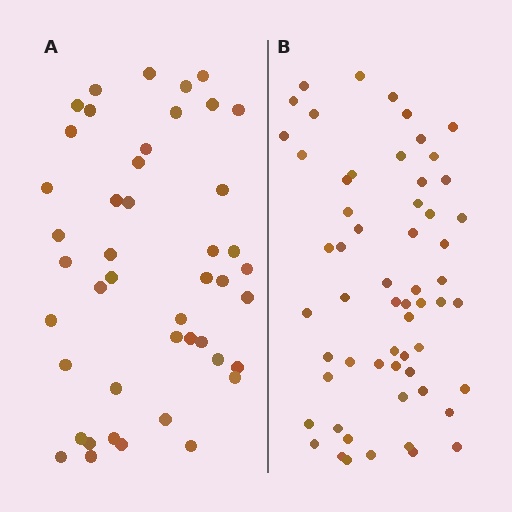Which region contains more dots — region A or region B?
Region B (the right region) has more dots.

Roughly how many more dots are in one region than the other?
Region B has approximately 15 more dots than region A.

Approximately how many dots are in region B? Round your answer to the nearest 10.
About 60 dots. (The exact count is 59, which rounds to 60.)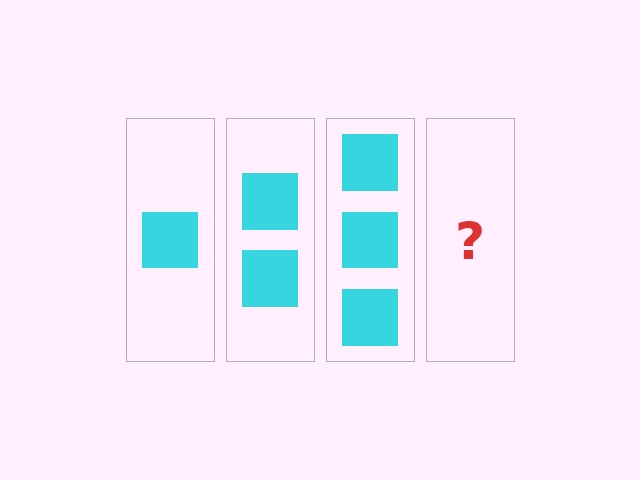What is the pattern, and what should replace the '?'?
The pattern is that each step adds one more square. The '?' should be 4 squares.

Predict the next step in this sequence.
The next step is 4 squares.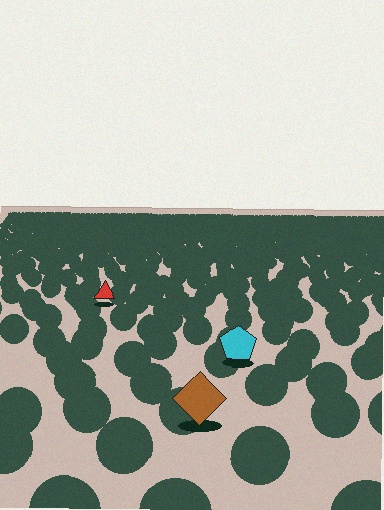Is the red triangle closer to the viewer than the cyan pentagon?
No. The cyan pentagon is closer — you can tell from the texture gradient: the ground texture is coarser near it.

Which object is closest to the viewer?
The brown diamond is closest. The texture marks near it are larger and more spread out.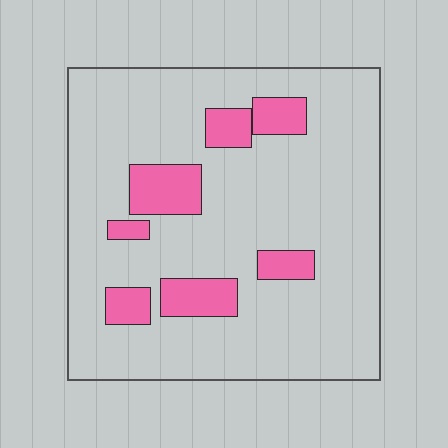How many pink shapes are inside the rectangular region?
7.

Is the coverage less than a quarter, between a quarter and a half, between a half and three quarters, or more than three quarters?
Less than a quarter.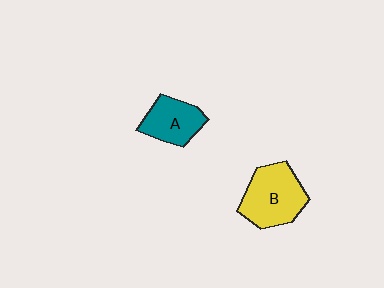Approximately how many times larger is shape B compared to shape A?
Approximately 1.4 times.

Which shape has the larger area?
Shape B (yellow).